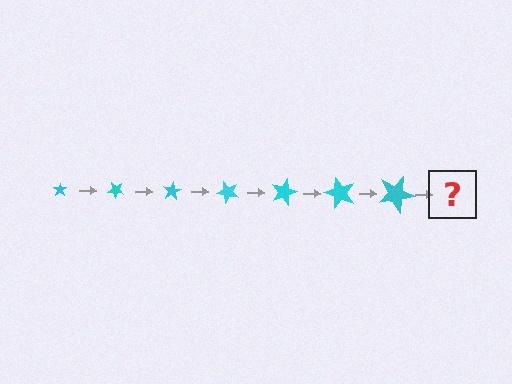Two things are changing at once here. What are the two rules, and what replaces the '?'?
The two rules are that the star grows larger each step and it rotates 40 degrees each step. The '?' should be a star, larger than the previous one and rotated 280 degrees from the start.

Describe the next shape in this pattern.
It should be a star, larger than the previous one and rotated 280 degrees from the start.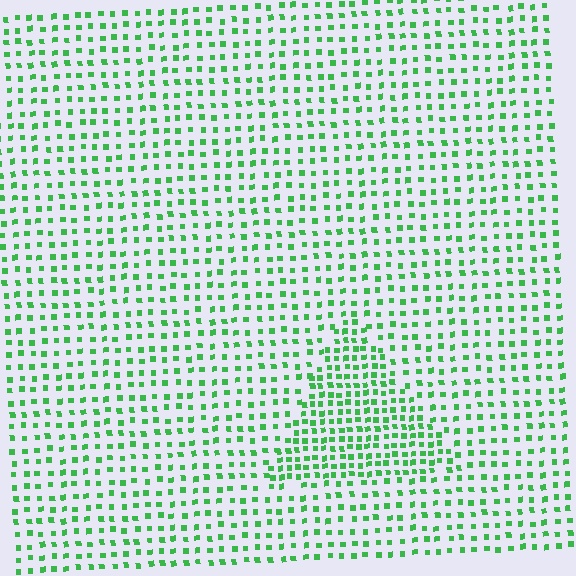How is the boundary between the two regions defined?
The boundary is defined by a change in element density (approximately 1.8x ratio). All elements are the same color, size, and shape.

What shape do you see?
I see a triangle.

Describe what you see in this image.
The image contains small green elements arranged at two different densities. A triangle-shaped region is visible where the elements are more densely packed than the surrounding area.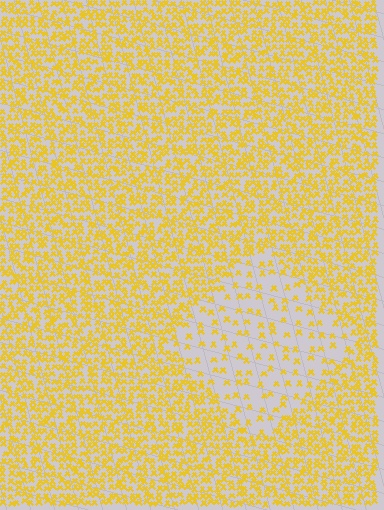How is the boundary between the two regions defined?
The boundary is defined by a change in element density (approximately 2.9x ratio). All elements are the same color, size, and shape.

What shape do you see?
I see a diamond.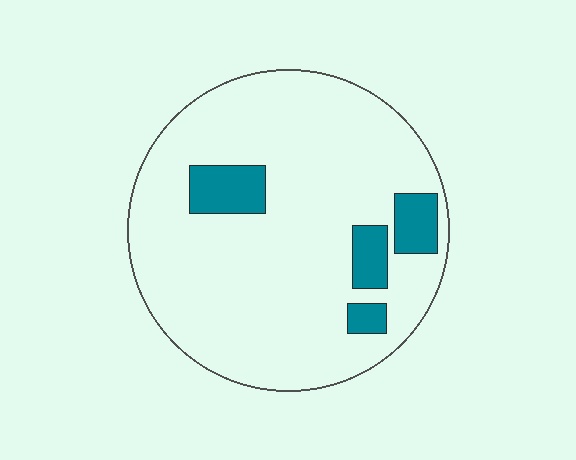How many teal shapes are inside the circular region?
4.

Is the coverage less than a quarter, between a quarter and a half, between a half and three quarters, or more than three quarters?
Less than a quarter.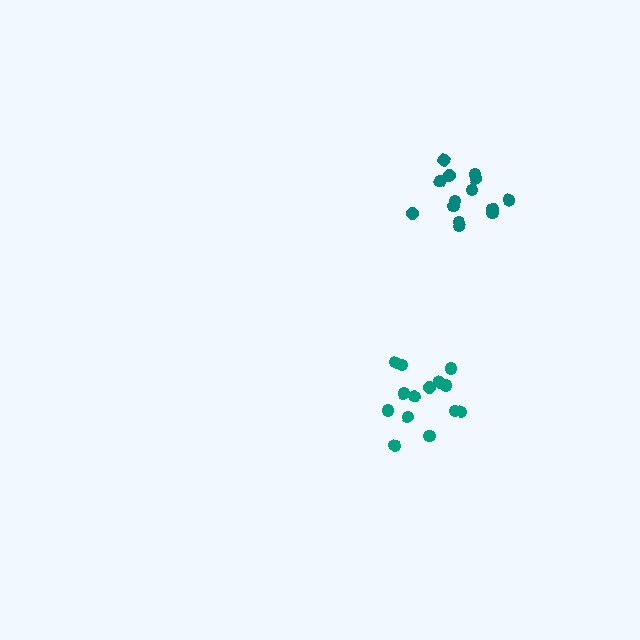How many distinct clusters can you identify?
There are 2 distinct clusters.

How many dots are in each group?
Group 1: 14 dots, Group 2: 14 dots (28 total).